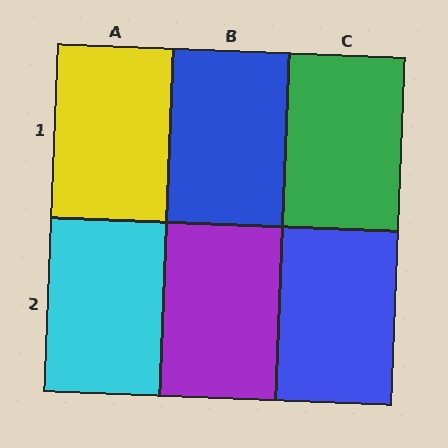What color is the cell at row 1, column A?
Yellow.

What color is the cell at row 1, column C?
Green.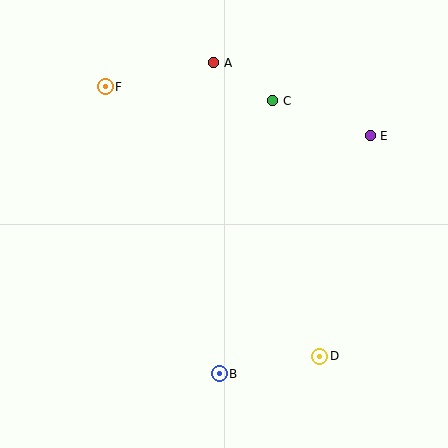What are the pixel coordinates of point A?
Point A is at (214, 63).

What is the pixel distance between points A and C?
The distance between A and C is 70 pixels.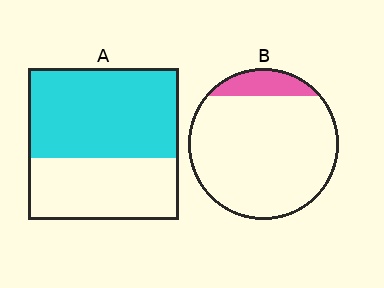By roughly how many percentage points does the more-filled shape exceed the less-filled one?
By roughly 45 percentage points (A over B).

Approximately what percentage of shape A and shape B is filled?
A is approximately 60% and B is approximately 15%.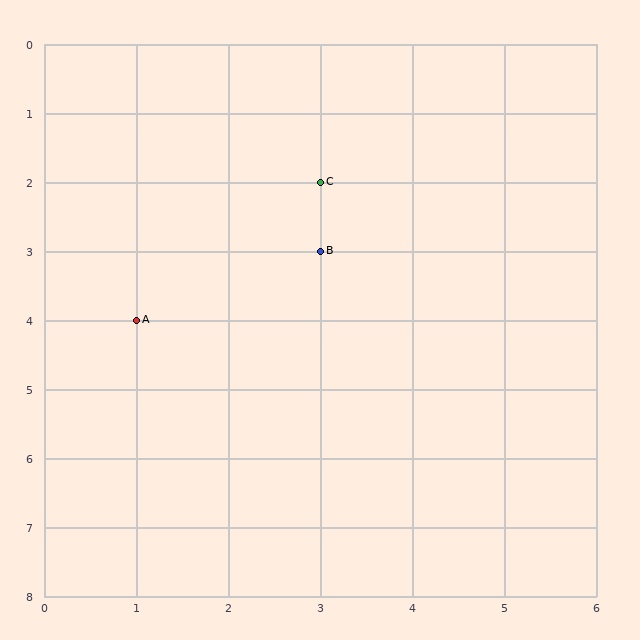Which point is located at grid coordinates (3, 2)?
Point C is at (3, 2).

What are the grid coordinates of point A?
Point A is at grid coordinates (1, 4).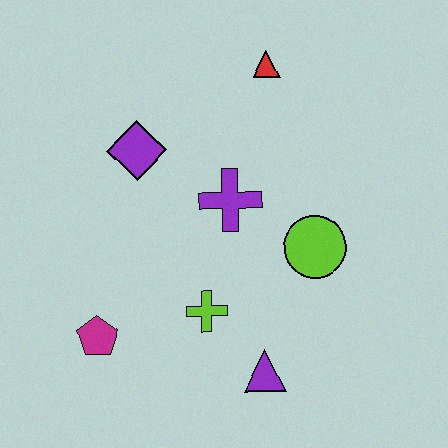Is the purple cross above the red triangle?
No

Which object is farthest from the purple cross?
The magenta pentagon is farthest from the purple cross.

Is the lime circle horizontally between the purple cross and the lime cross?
No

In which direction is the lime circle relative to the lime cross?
The lime circle is to the right of the lime cross.